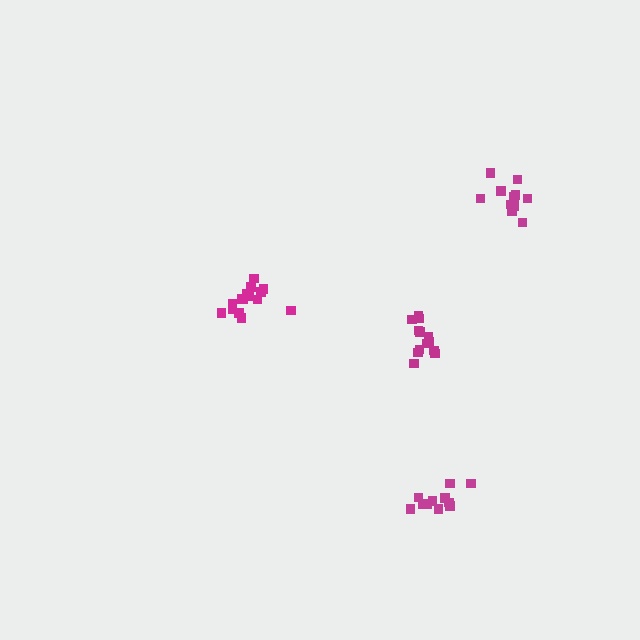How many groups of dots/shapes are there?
There are 4 groups.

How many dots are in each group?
Group 1: 11 dots, Group 2: 14 dots, Group 3: 11 dots, Group 4: 15 dots (51 total).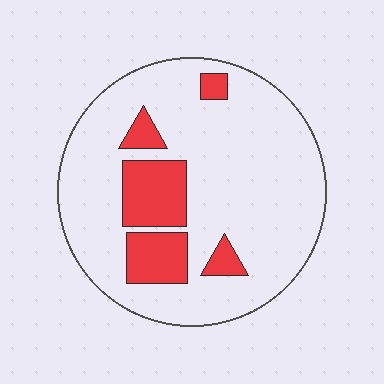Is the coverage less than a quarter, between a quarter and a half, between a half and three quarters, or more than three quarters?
Less than a quarter.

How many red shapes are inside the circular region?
5.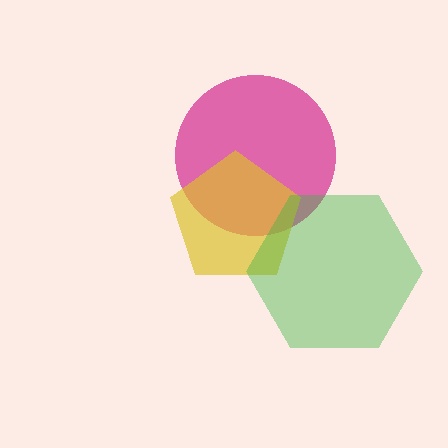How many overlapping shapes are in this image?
There are 3 overlapping shapes in the image.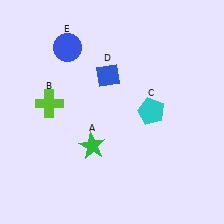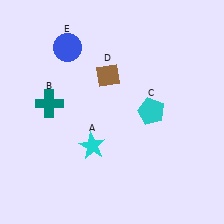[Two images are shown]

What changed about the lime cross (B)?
In Image 1, B is lime. In Image 2, it changed to teal.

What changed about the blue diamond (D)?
In Image 1, D is blue. In Image 2, it changed to brown.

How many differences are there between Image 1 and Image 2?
There are 3 differences between the two images.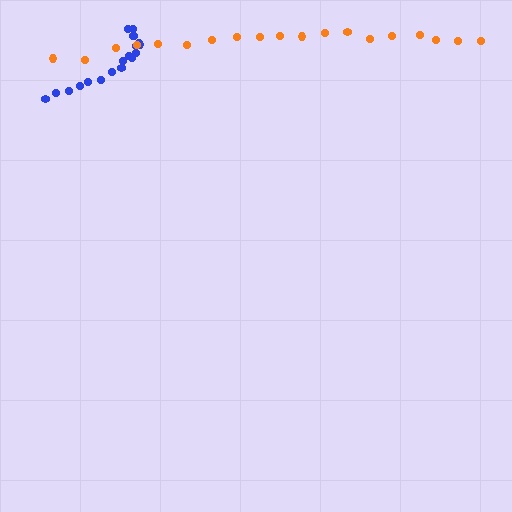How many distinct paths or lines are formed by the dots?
There are 2 distinct paths.